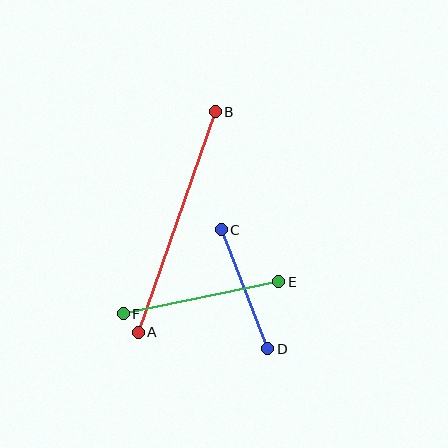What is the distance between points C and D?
The distance is approximately 128 pixels.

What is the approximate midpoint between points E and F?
The midpoint is at approximately (201, 298) pixels.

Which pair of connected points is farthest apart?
Points A and B are farthest apart.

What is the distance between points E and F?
The distance is approximately 159 pixels.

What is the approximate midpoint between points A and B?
The midpoint is at approximately (177, 222) pixels.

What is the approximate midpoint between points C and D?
The midpoint is at approximately (244, 289) pixels.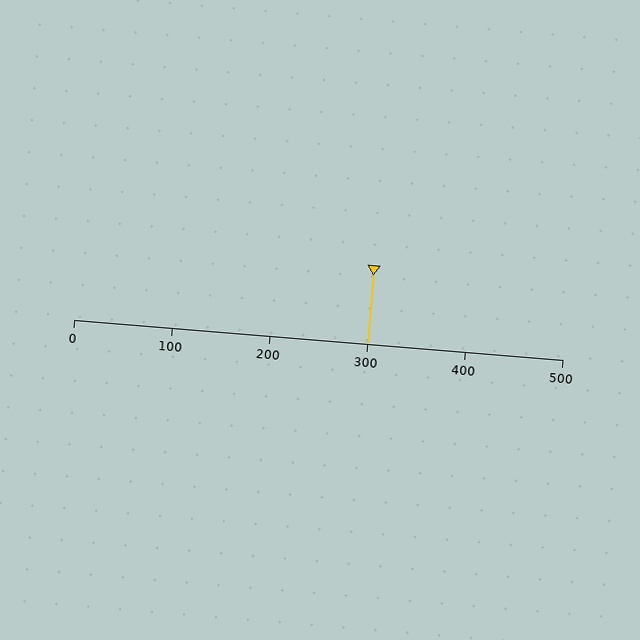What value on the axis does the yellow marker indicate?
The marker indicates approximately 300.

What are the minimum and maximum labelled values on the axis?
The axis runs from 0 to 500.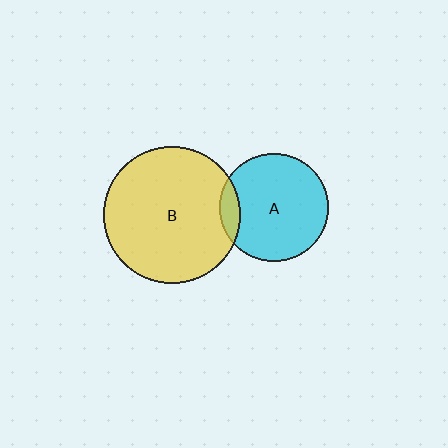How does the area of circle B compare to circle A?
Approximately 1.6 times.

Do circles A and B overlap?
Yes.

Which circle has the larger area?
Circle B (yellow).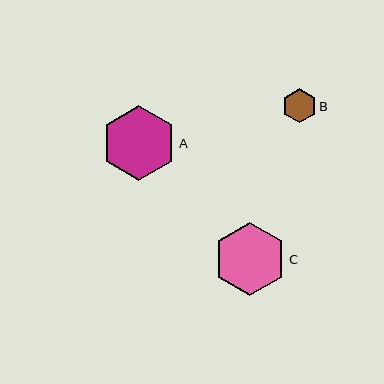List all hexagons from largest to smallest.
From largest to smallest: A, C, B.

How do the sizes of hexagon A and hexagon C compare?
Hexagon A and hexagon C are approximately the same size.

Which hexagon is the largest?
Hexagon A is the largest with a size of approximately 74 pixels.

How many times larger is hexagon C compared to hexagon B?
Hexagon C is approximately 2.1 times the size of hexagon B.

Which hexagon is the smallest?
Hexagon B is the smallest with a size of approximately 34 pixels.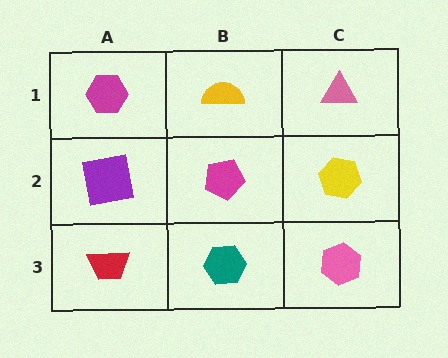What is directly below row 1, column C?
A yellow hexagon.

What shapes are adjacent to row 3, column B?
A magenta pentagon (row 2, column B), a red trapezoid (row 3, column A), a pink hexagon (row 3, column C).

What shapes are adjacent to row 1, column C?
A yellow hexagon (row 2, column C), a yellow semicircle (row 1, column B).